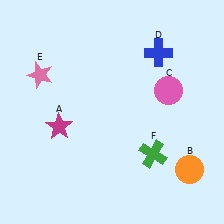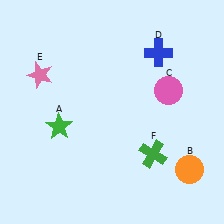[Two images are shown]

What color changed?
The star (A) changed from magenta in Image 1 to green in Image 2.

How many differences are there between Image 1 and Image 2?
There is 1 difference between the two images.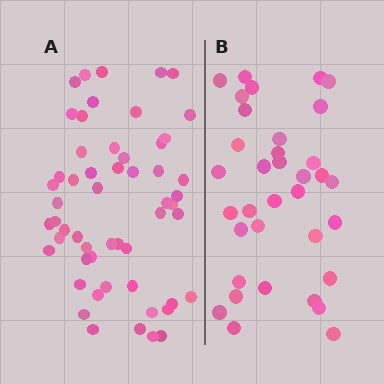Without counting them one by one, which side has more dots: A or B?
Region A (the left region) has more dots.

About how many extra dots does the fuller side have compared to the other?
Region A has approximately 20 more dots than region B.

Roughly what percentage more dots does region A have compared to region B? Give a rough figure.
About 55% more.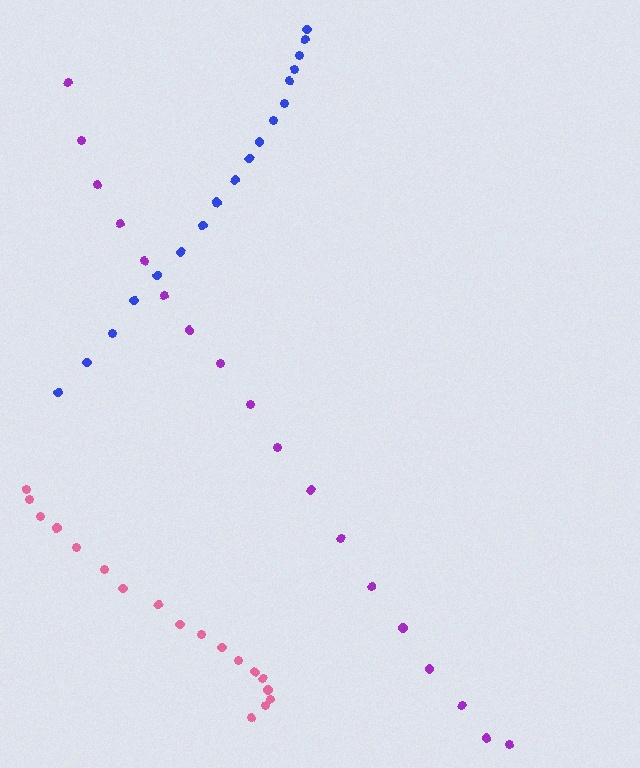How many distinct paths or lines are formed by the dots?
There are 3 distinct paths.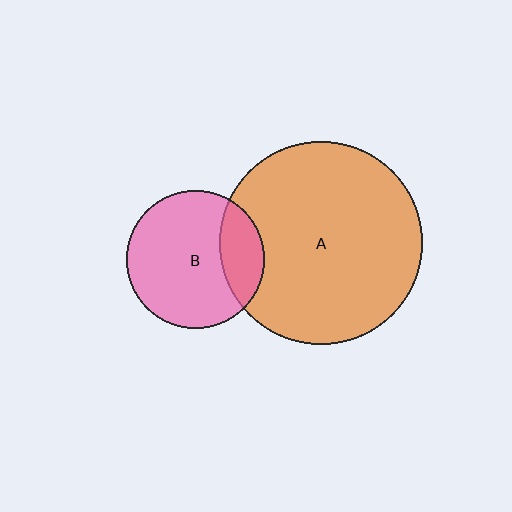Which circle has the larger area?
Circle A (orange).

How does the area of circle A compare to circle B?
Approximately 2.2 times.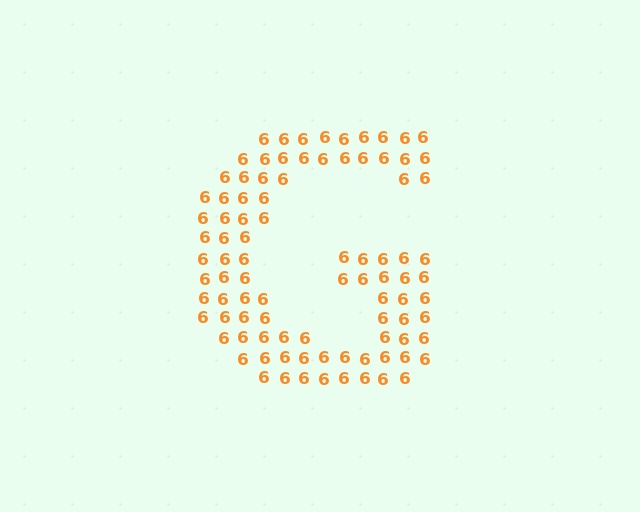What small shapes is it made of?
It is made of small digit 6's.